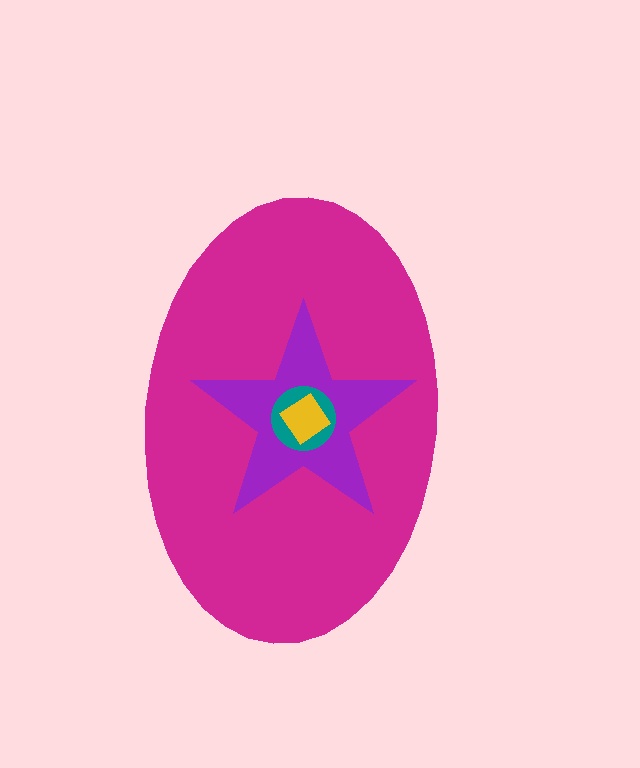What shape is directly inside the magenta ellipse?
The purple star.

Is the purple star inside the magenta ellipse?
Yes.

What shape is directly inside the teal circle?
The yellow diamond.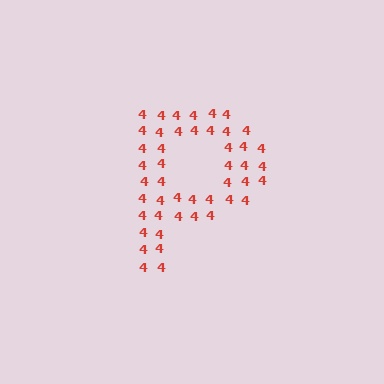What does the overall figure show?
The overall figure shows the letter P.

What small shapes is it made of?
It is made of small digit 4's.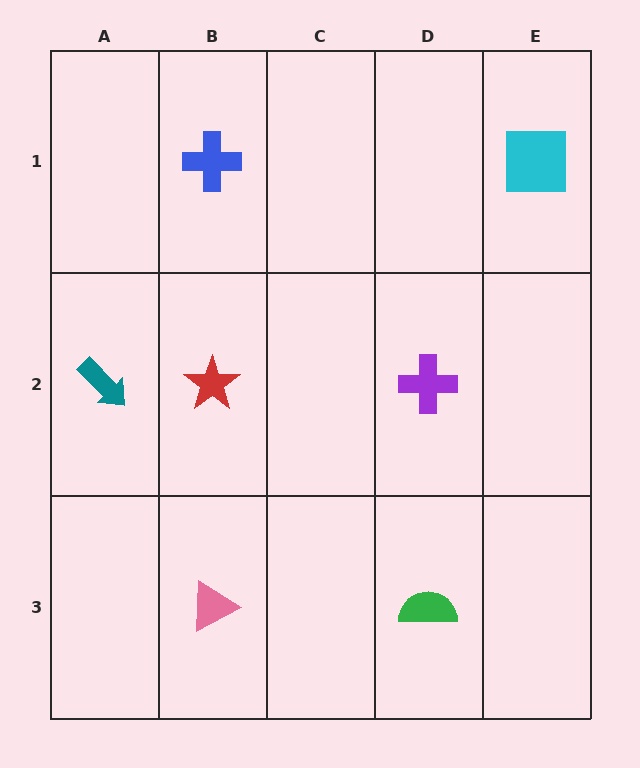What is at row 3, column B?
A pink triangle.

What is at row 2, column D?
A purple cross.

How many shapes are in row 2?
3 shapes.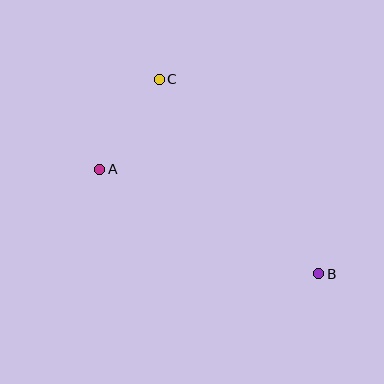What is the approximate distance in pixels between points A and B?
The distance between A and B is approximately 243 pixels.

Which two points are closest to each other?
Points A and C are closest to each other.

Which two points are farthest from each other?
Points B and C are farthest from each other.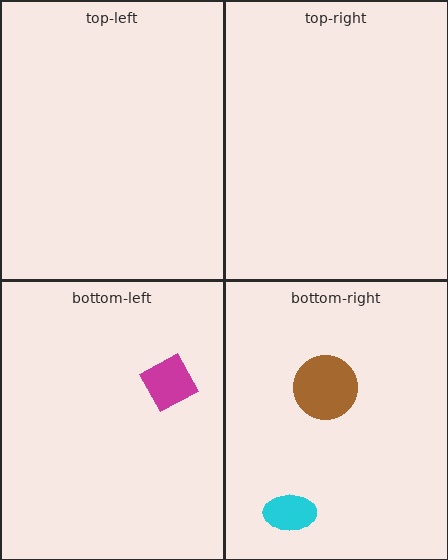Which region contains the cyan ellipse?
The bottom-right region.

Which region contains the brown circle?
The bottom-right region.